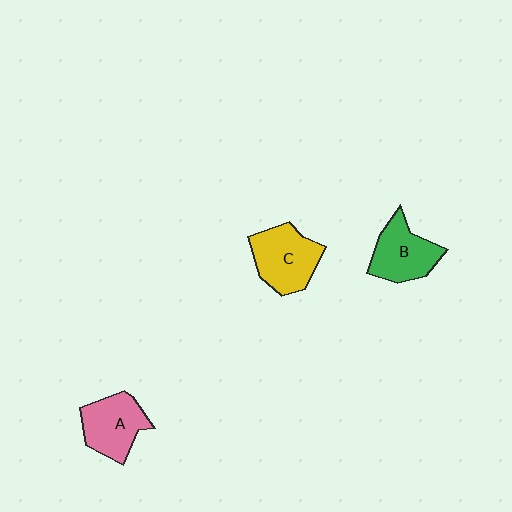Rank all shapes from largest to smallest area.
From largest to smallest: C (yellow), B (green), A (pink).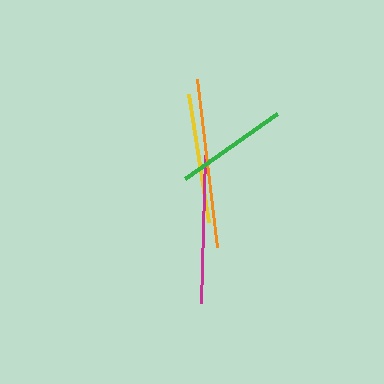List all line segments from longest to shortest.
From longest to shortest: orange, magenta, yellow, green.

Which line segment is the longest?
The orange line is the longest at approximately 168 pixels.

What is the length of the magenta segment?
The magenta segment is approximately 147 pixels long.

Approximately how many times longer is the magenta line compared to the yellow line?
The magenta line is approximately 1.1 times the length of the yellow line.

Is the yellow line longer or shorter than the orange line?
The orange line is longer than the yellow line.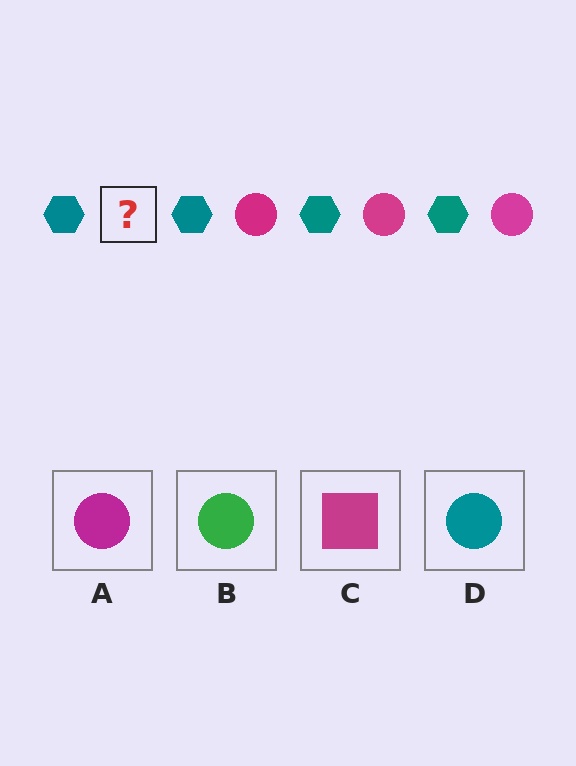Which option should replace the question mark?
Option A.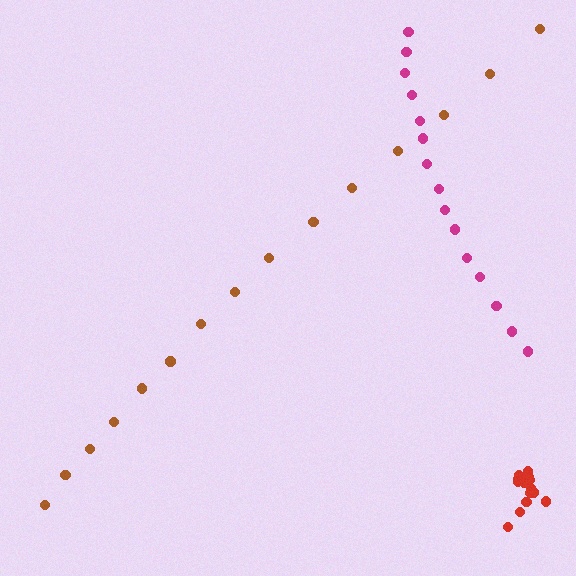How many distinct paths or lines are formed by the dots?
There are 3 distinct paths.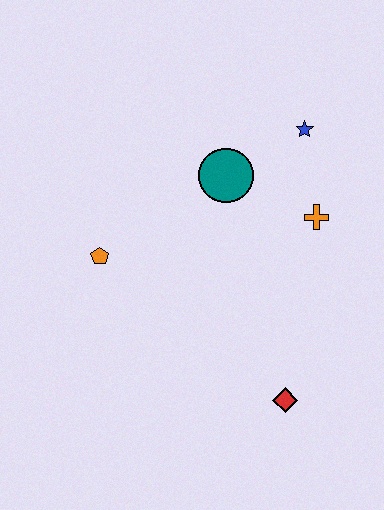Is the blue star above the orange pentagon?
Yes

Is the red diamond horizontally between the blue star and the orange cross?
No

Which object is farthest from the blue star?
The red diamond is farthest from the blue star.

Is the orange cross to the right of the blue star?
Yes